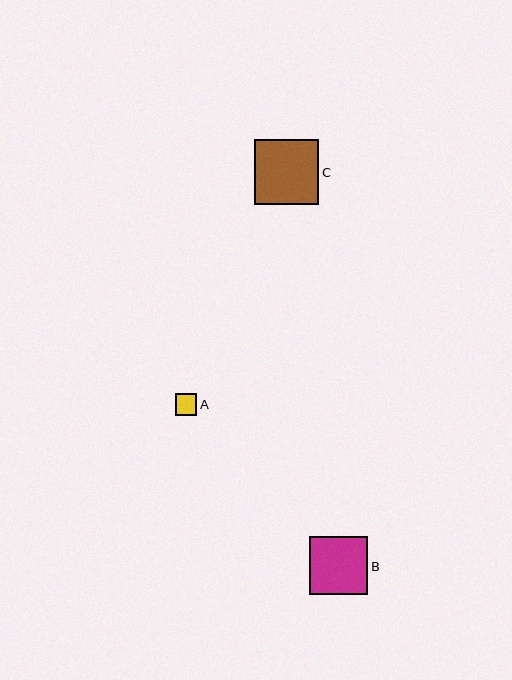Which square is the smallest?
Square A is the smallest with a size of approximately 21 pixels.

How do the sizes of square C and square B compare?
Square C and square B are approximately the same size.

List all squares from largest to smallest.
From largest to smallest: C, B, A.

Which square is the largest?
Square C is the largest with a size of approximately 64 pixels.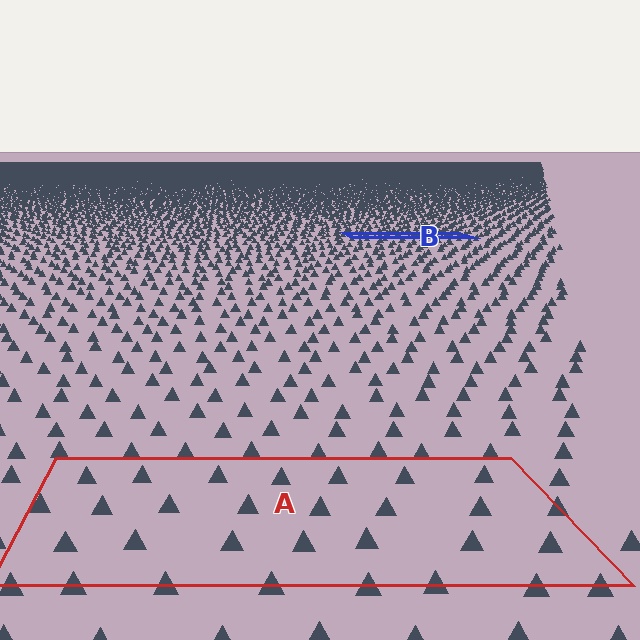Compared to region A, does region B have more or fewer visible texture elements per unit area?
Region B has more texture elements per unit area — they are packed more densely because it is farther away.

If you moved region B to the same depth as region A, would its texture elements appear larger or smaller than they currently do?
They would appear larger. At a closer depth, the same texture elements are projected at a bigger on-screen size.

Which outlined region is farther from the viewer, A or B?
Region B is farther from the viewer — the texture elements inside it appear smaller and more densely packed.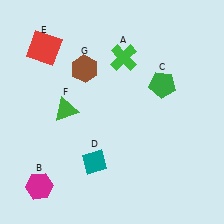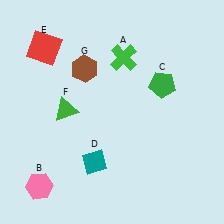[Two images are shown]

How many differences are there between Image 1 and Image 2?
There is 1 difference between the two images.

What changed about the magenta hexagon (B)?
In Image 1, B is magenta. In Image 2, it changed to pink.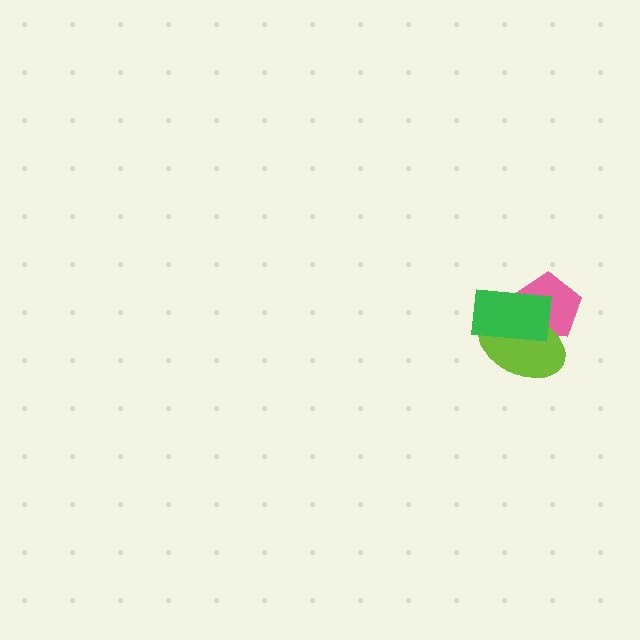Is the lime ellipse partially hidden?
Yes, it is partially covered by another shape.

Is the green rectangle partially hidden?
No, no other shape covers it.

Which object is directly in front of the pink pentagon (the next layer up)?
The lime ellipse is directly in front of the pink pentagon.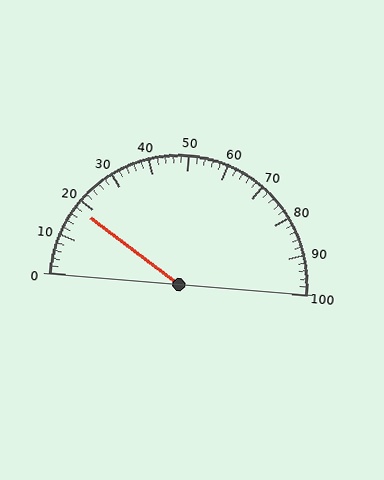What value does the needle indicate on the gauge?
The needle indicates approximately 18.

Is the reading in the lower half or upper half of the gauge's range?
The reading is in the lower half of the range (0 to 100).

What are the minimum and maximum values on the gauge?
The gauge ranges from 0 to 100.